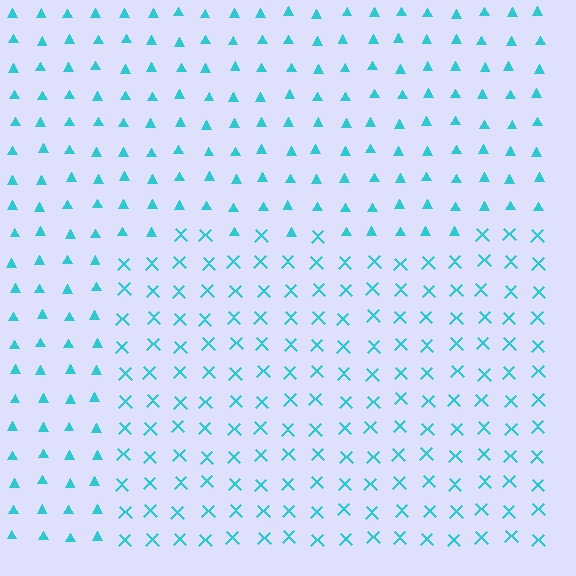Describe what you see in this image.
The image is filled with small cyan elements arranged in a uniform grid. A rectangle-shaped region contains X marks, while the surrounding area contains triangles. The boundary is defined purely by the change in element shape.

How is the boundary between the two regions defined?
The boundary is defined by a change in element shape: X marks inside vs. triangles outside. All elements share the same color and spacing.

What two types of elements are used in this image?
The image uses X marks inside the rectangle region and triangles outside it.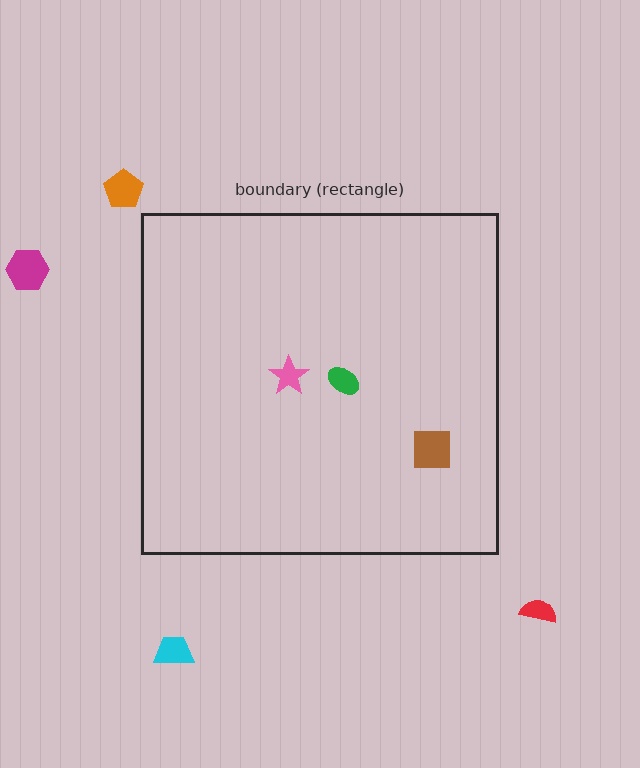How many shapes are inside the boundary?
3 inside, 4 outside.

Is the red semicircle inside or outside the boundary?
Outside.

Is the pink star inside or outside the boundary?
Inside.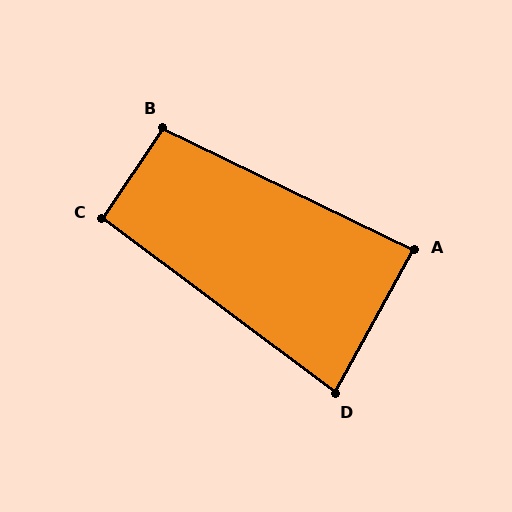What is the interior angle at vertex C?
Approximately 93 degrees (approximately right).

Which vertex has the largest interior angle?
B, at approximately 98 degrees.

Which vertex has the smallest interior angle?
D, at approximately 82 degrees.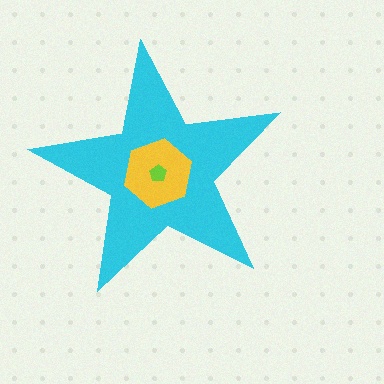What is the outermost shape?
The cyan star.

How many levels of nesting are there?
3.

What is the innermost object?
The lime pentagon.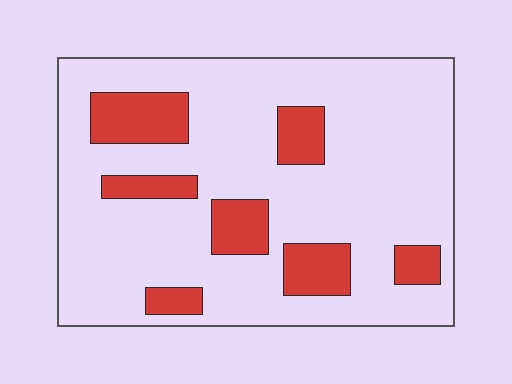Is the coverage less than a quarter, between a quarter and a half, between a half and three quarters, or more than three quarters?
Less than a quarter.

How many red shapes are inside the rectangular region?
7.